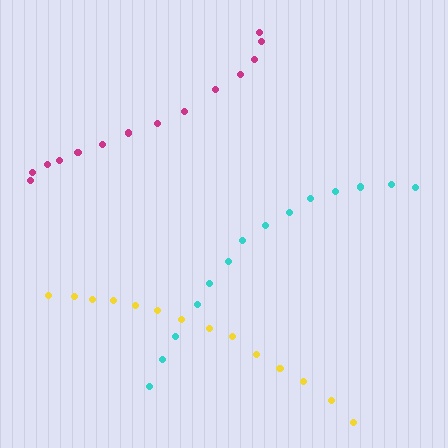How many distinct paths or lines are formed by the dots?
There are 3 distinct paths.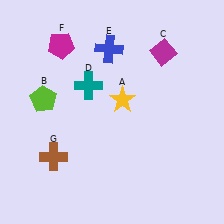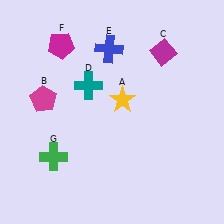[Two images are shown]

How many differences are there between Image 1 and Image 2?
There are 2 differences between the two images.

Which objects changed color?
B changed from lime to magenta. G changed from brown to green.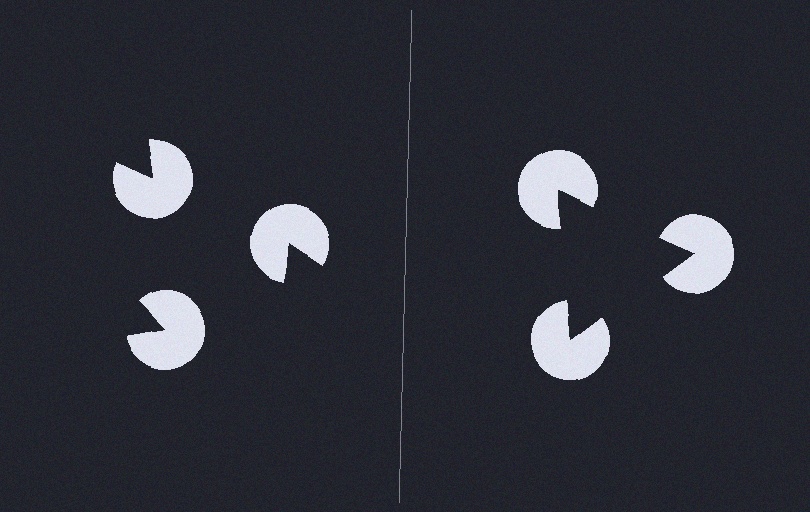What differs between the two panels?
The pac-man discs are positioned identically on both sides; only the wedge orientations differ. On the right they align to a triangle; on the left they are misaligned.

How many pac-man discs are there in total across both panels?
6 — 3 on each side.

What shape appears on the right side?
An illusory triangle.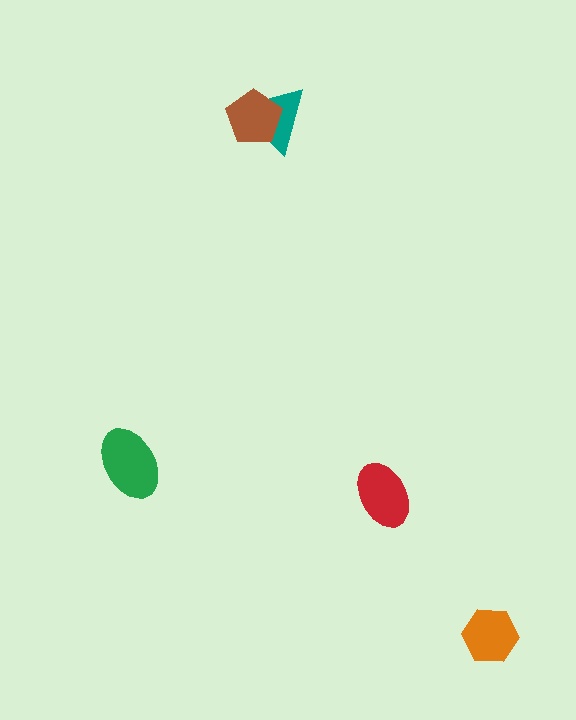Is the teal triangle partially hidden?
Yes, it is partially covered by another shape.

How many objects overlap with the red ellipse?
0 objects overlap with the red ellipse.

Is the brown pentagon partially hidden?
No, no other shape covers it.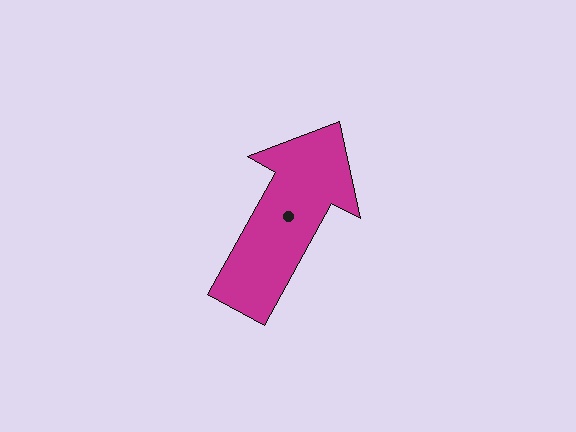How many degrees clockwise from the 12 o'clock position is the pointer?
Approximately 29 degrees.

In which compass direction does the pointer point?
Northeast.